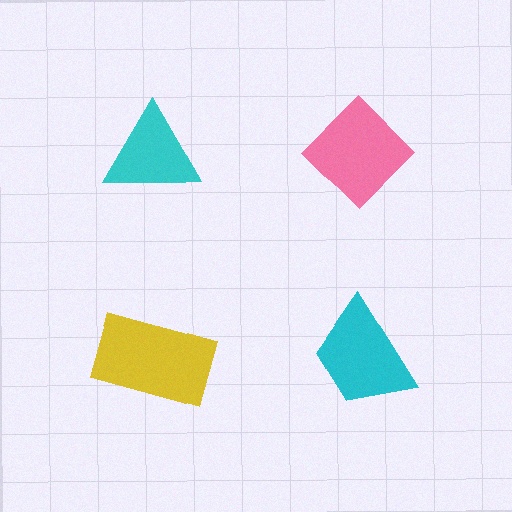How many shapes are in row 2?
2 shapes.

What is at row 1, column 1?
A cyan triangle.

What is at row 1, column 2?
A pink diamond.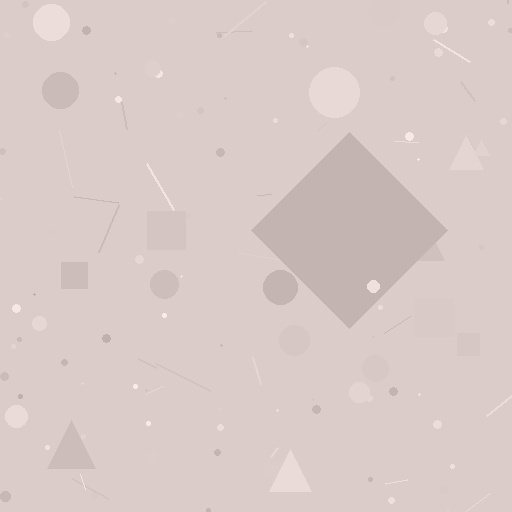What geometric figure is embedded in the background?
A diamond is embedded in the background.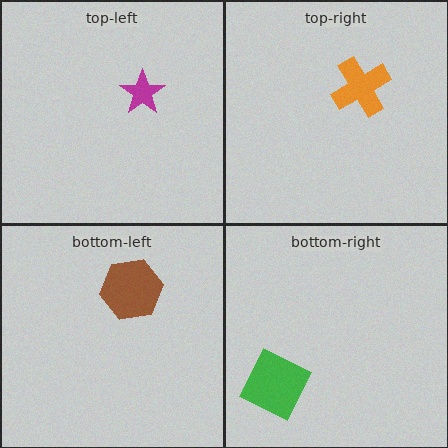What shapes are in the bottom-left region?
The brown hexagon.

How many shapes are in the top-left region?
1.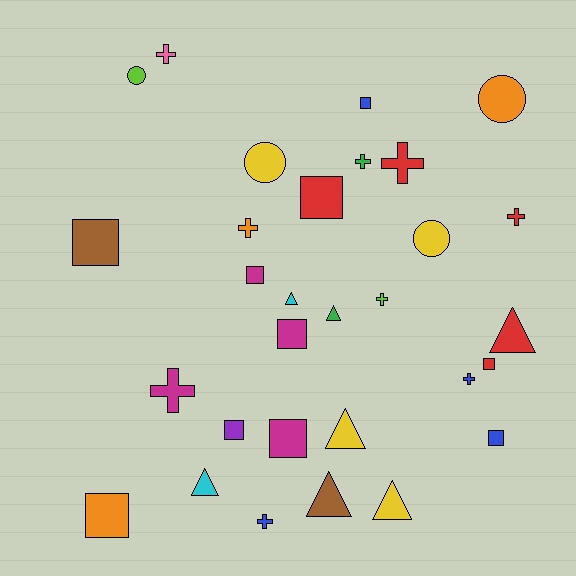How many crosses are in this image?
There are 9 crosses.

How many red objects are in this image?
There are 5 red objects.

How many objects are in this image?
There are 30 objects.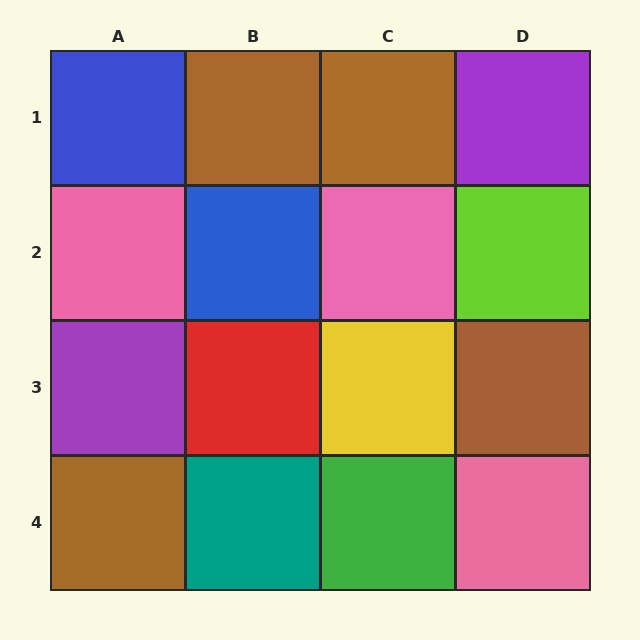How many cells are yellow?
1 cell is yellow.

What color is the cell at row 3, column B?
Red.